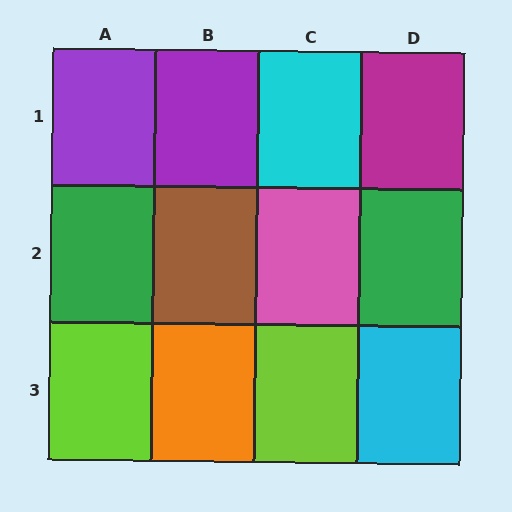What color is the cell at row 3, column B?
Orange.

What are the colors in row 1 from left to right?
Purple, purple, cyan, magenta.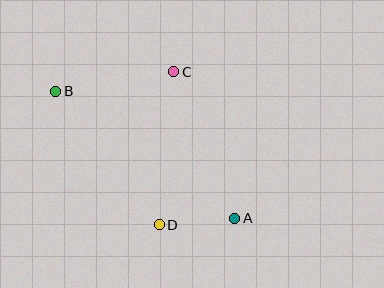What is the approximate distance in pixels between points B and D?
The distance between B and D is approximately 169 pixels.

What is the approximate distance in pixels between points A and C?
The distance between A and C is approximately 158 pixels.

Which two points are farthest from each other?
Points A and B are farthest from each other.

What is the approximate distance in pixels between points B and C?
The distance between B and C is approximately 120 pixels.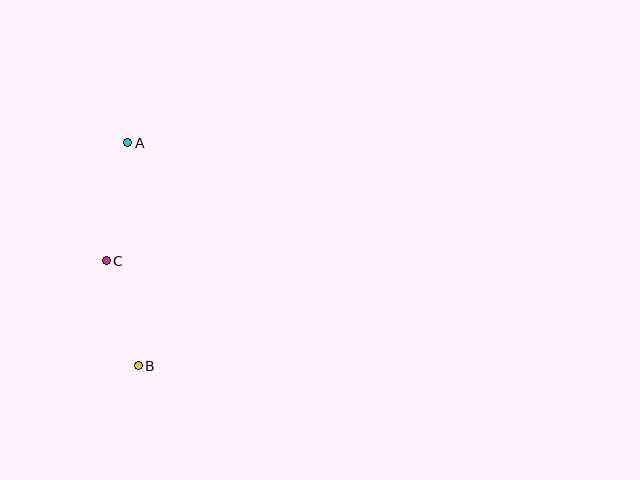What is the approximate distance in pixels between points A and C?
The distance between A and C is approximately 120 pixels.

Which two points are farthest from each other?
Points A and B are farthest from each other.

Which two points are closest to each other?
Points B and C are closest to each other.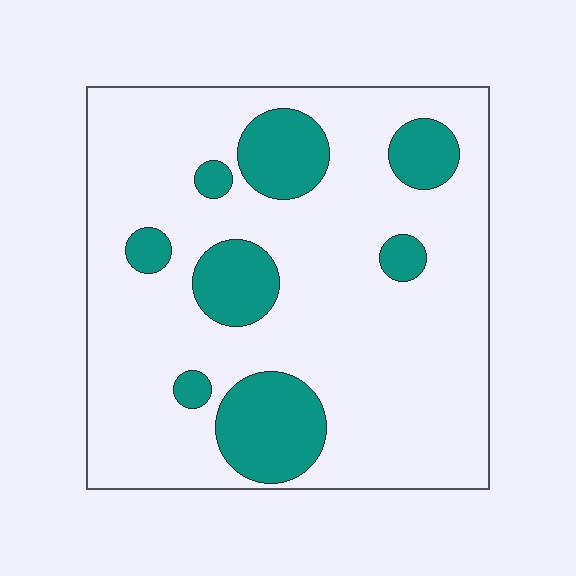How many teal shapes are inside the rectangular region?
8.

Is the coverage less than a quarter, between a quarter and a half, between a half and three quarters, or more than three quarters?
Less than a quarter.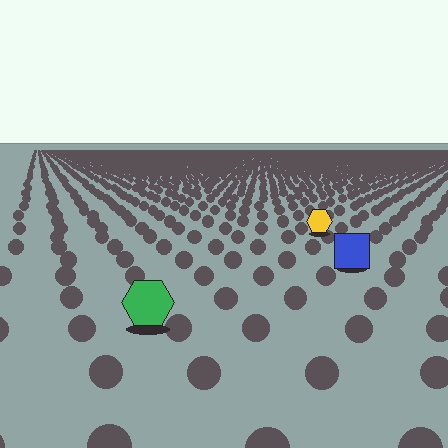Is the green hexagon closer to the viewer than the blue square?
Yes. The green hexagon is closer — you can tell from the texture gradient: the ground texture is coarser near it.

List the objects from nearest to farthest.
From nearest to farthest: the green hexagon, the blue square, the yellow hexagon.